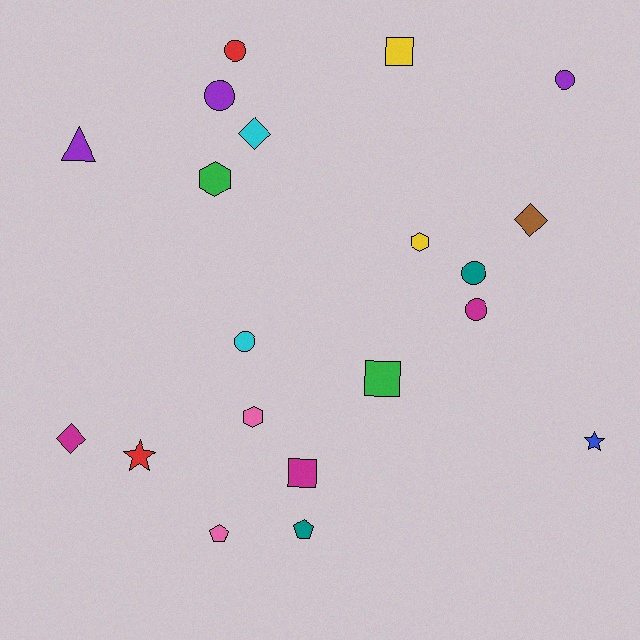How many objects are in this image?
There are 20 objects.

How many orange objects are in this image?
There are no orange objects.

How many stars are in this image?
There are 2 stars.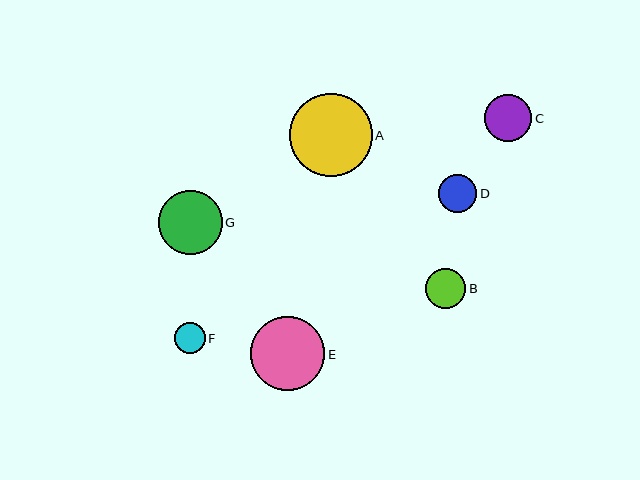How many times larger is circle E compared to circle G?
Circle E is approximately 1.2 times the size of circle G.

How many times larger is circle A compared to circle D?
Circle A is approximately 2.2 times the size of circle D.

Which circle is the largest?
Circle A is the largest with a size of approximately 83 pixels.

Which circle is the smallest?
Circle F is the smallest with a size of approximately 31 pixels.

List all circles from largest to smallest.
From largest to smallest: A, E, G, C, B, D, F.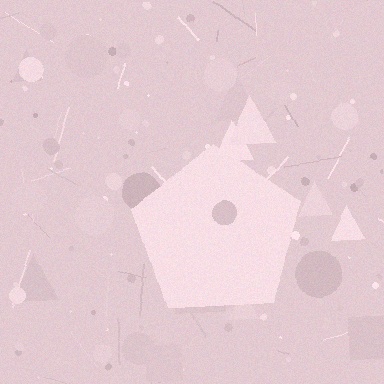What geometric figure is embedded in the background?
A pentagon is embedded in the background.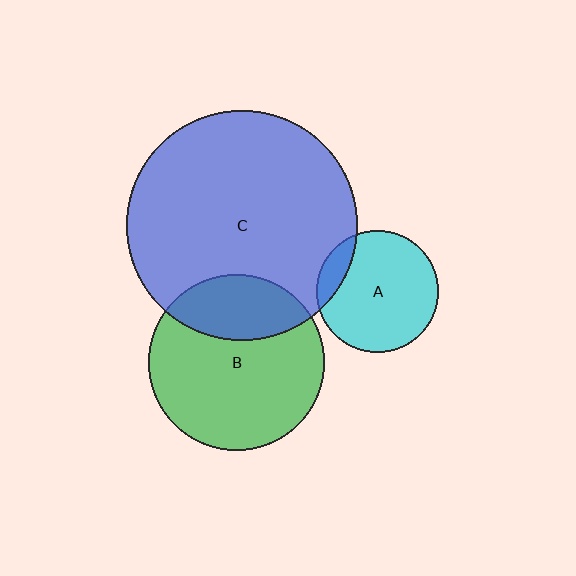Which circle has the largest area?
Circle C (blue).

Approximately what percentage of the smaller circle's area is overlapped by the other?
Approximately 30%.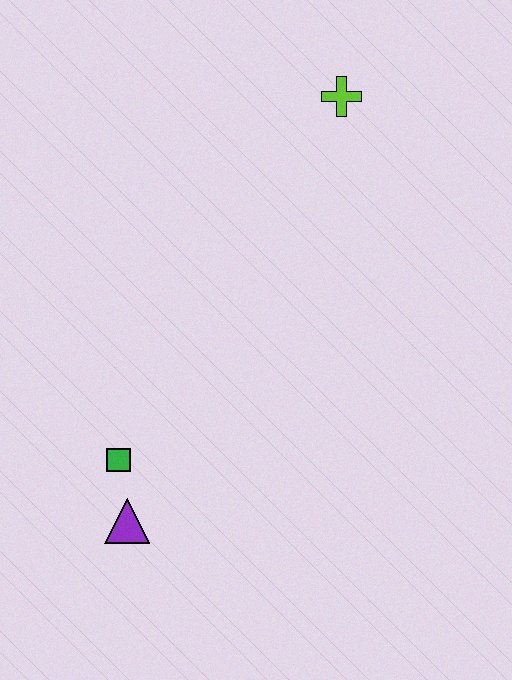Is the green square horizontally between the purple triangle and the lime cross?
No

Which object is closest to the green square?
The purple triangle is closest to the green square.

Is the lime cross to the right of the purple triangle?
Yes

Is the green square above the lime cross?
No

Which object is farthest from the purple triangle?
The lime cross is farthest from the purple triangle.